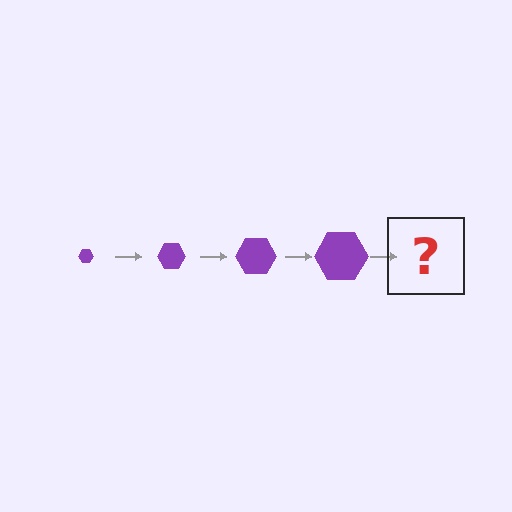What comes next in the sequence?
The next element should be a purple hexagon, larger than the previous one.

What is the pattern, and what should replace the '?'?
The pattern is that the hexagon gets progressively larger each step. The '?' should be a purple hexagon, larger than the previous one.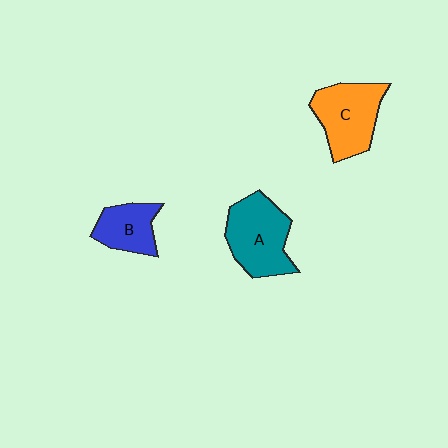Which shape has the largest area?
Shape A (teal).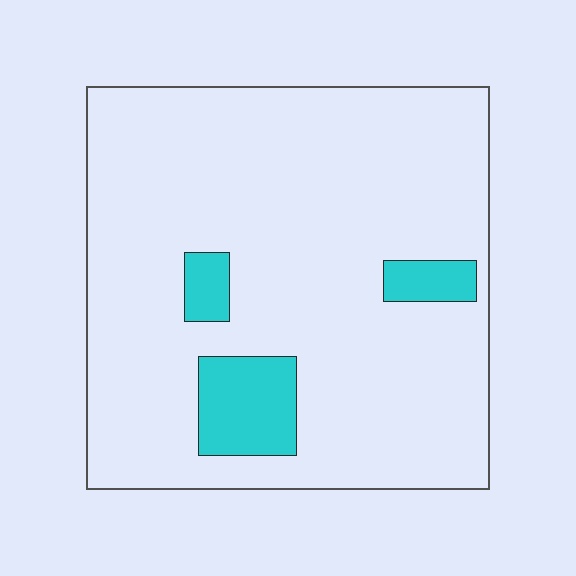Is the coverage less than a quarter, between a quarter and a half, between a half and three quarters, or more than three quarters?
Less than a quarter.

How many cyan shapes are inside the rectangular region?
3.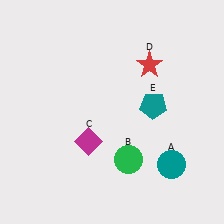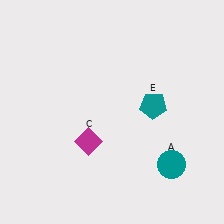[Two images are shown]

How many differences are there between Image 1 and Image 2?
There are 2 differences between the two images.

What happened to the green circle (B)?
The green circle (B) was removed in Image 2. It was in the bottom-right area of Image 1.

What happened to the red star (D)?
The red star (D) was removed in Image 2. It was in the top-right area of Image 1.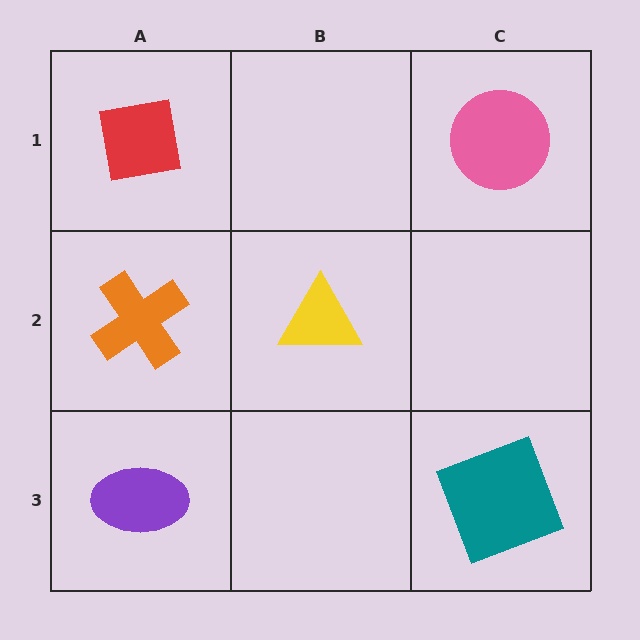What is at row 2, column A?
An orange cross.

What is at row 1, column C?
A pink circle.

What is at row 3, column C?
A teal square.